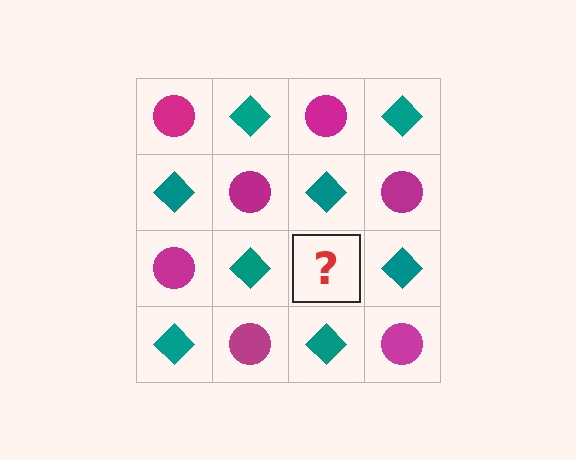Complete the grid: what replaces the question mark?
The question mark should be replaced with a magenta circle.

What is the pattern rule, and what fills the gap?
The rule is that it alternates magenta circle and teal diamond in a checkerboard pattern. The gap should be filled with a magenta circle.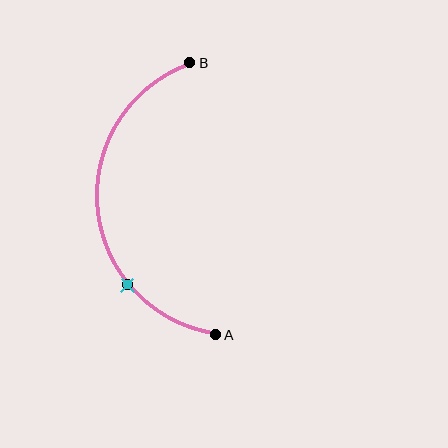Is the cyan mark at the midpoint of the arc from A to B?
No. The cyan mark lies on the arc but is closer to endpoint A. The arc midpoint would be at the point on the curve equidistant along the arc from both A and B.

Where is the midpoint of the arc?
The arc midpoint is the point on the curve farthest from the straight line joining A and B. It sits to the left of that line.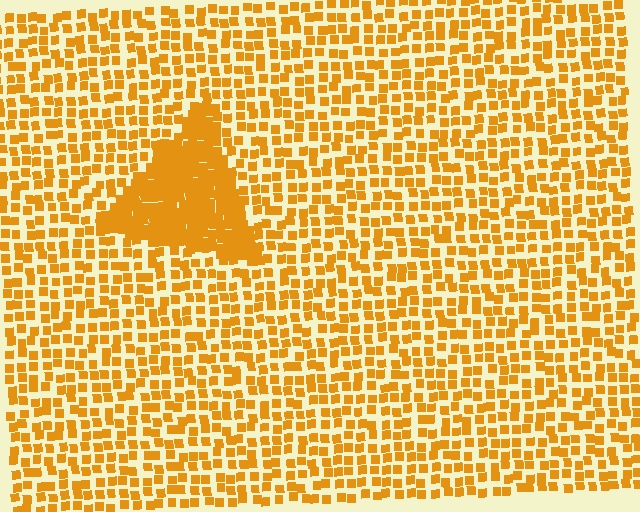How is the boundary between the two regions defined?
The boundary is defined by a change in element density (approximately 2.6x ratio). All elements are the same color, size, and shape.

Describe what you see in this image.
The image contains small orange elements arranged at two different densities. A triangle-shaped region is visible where the elements are more densely packed than the surrounding area.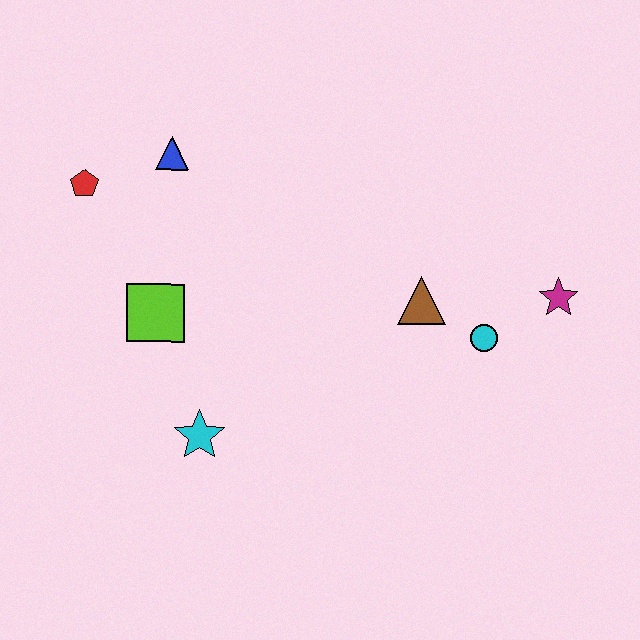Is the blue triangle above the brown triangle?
Yes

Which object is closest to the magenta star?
The cyan circle is closest to the magenta star.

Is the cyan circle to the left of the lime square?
No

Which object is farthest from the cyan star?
The magenta star is farthest from the cyan star.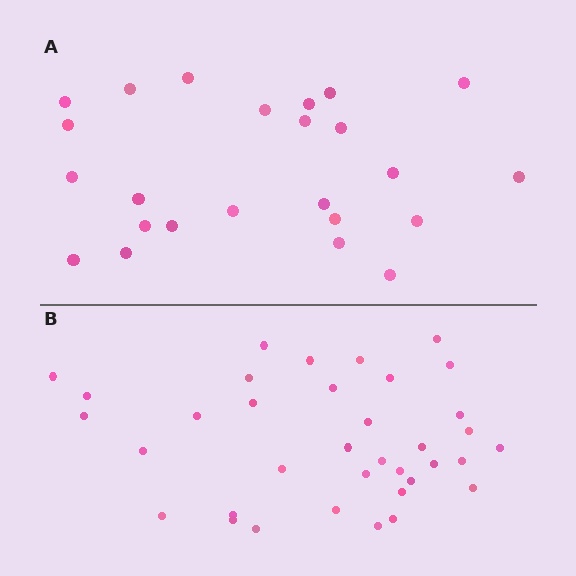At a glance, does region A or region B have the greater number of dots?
Region B (the bottom region) has more dots.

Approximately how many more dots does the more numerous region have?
Region B has roughly 12 or so more dots than region A.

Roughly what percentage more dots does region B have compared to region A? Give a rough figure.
About 50% more.